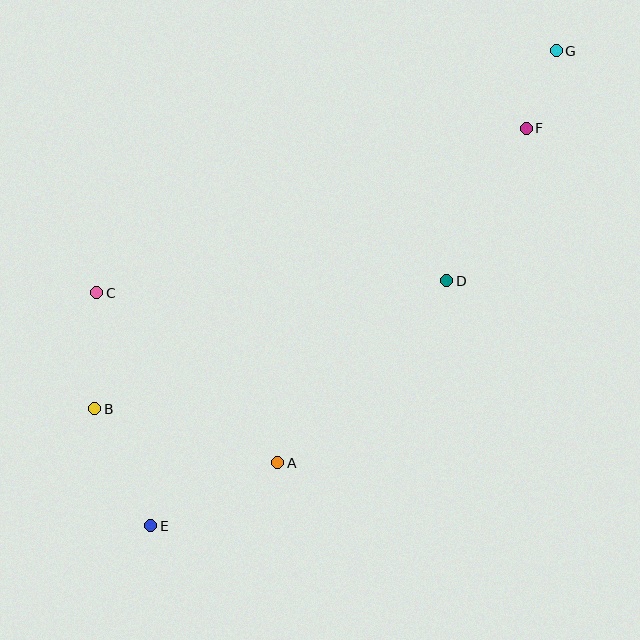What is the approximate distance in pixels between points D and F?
The distance between D and F is approximately 172 pixels.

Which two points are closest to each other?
Points F and G are closest to each other.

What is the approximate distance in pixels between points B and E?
The distance between B and E is approximately 129 pixels.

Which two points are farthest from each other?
Points E and G are farthest from each other.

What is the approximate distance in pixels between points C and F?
The distance between C and F is approximately 460 pixels.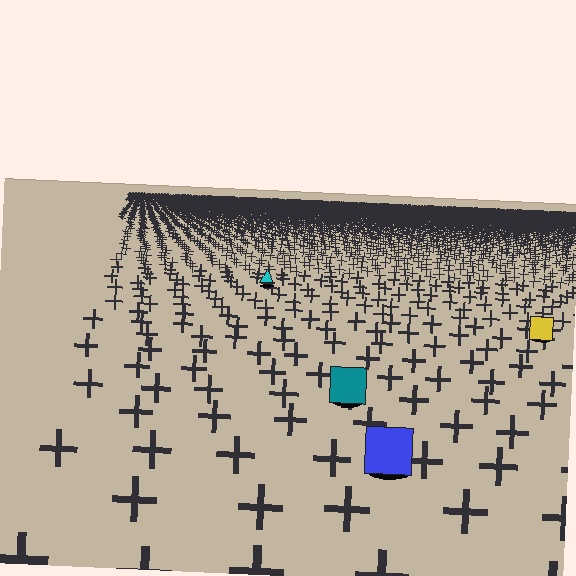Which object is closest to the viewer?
The blue square is closest. The texture marks near it are larger and more spread out.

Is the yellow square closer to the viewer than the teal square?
No. The teal square is closer — you can tell from the texture gradient: the ground texture is coarser near it.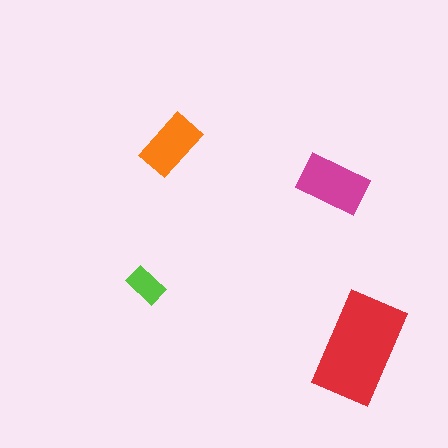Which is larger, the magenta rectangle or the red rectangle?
The red one.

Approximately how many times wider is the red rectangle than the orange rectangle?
About 1.5 times wider.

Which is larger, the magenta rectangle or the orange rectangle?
The magenta one.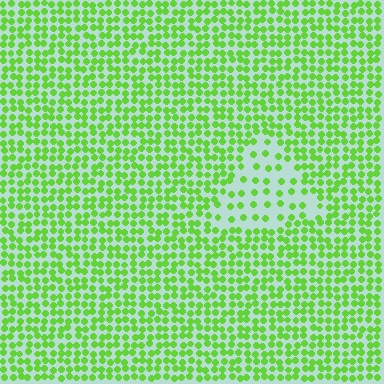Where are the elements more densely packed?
The elements are more densely packed outside the triangle boundary.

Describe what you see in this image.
The image contains small lime elements arranged at two different densities. A triangle-shaped region is visible where the elements are less densely packed than the surrounding area.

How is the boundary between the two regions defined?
The boundary is defined by a change in element density (approximately 2.3x ratio). All elements are the same color, size, and shape.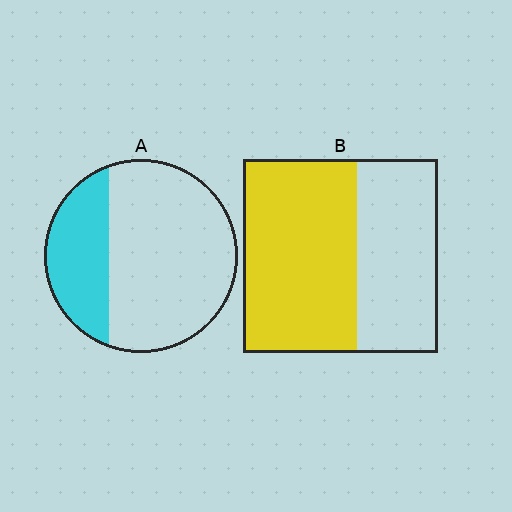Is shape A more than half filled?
No.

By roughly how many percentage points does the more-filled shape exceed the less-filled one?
By roughly 30 percentage points (B over A).